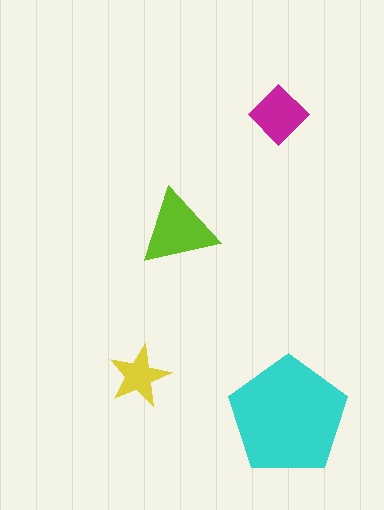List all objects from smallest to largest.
The yellow star, the magenta diamond, the lime triangle, the cyan pentagon.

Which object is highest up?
The magenta diamond is topmost.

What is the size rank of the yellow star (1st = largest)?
4th.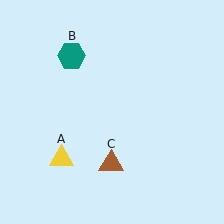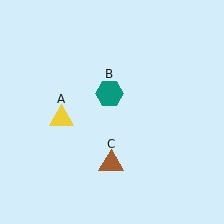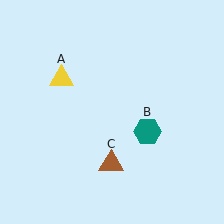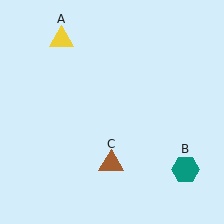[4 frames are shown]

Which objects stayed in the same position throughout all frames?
Brown triangle (object C) remained stationary.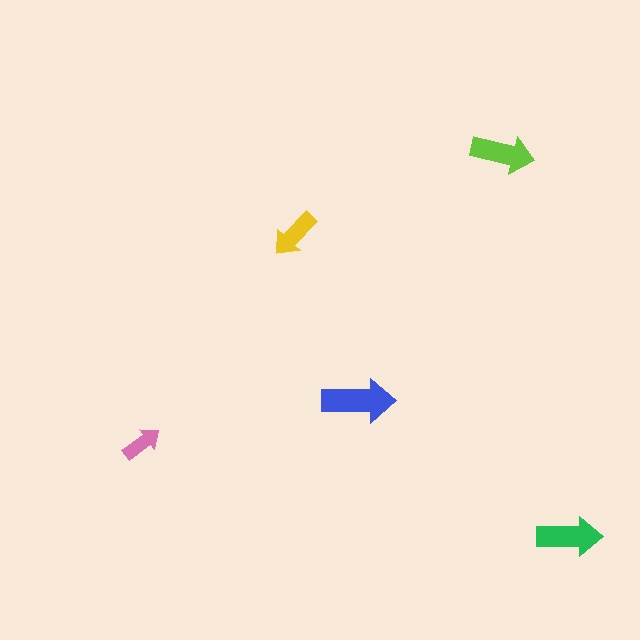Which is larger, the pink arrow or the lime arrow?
The lime one.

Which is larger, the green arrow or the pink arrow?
The green one.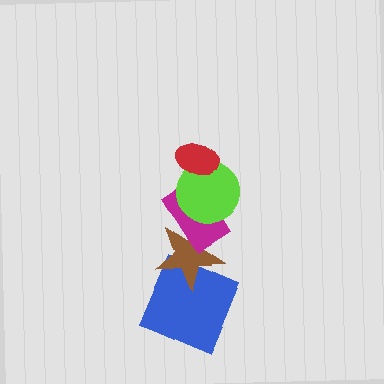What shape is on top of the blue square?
The brown star is on top of the blue square.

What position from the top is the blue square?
The blue square is 5th from the top.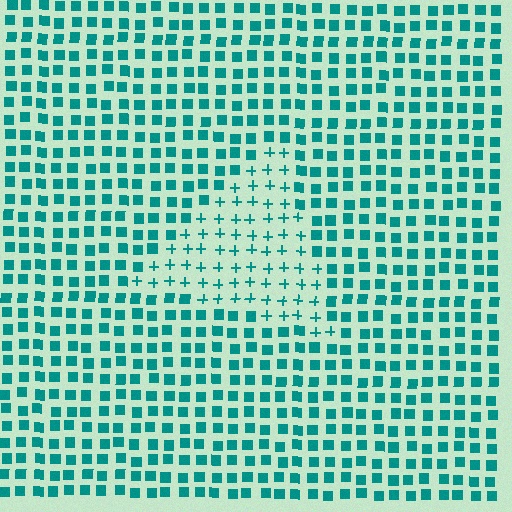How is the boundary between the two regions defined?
The boundary is defined by a change in element shape: plus signs inside vs. squares outside. All elements share the same color and spacing.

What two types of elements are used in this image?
The image uses plus signs inside the triangle region and squares outside it.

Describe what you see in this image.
The image is filled with small teal elements arranged in a uniform grid. A triangle-shaped region contains plus signs, while the surrounding area contains squares. The boundary is defined purely by the change in element shape.